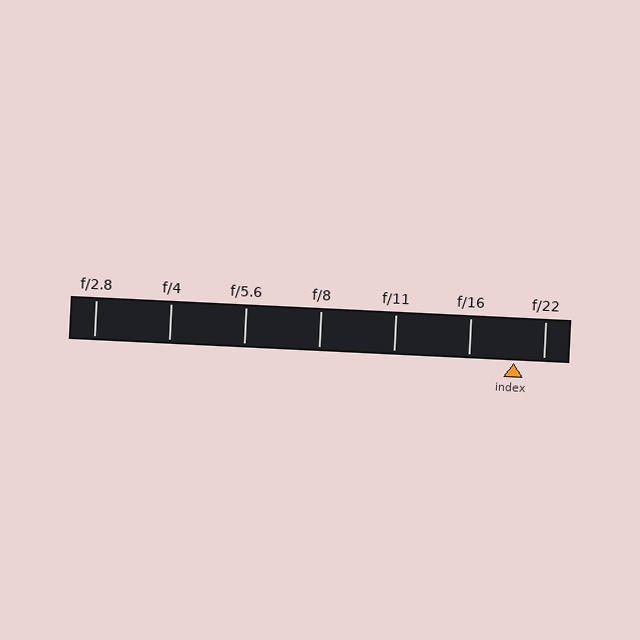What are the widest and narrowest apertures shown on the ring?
The widest aperture shown is f/2.8 and the narrowest is f/22.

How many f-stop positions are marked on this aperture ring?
There are 7 f-stop positions marked.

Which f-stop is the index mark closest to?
The index mark is closest to f/22.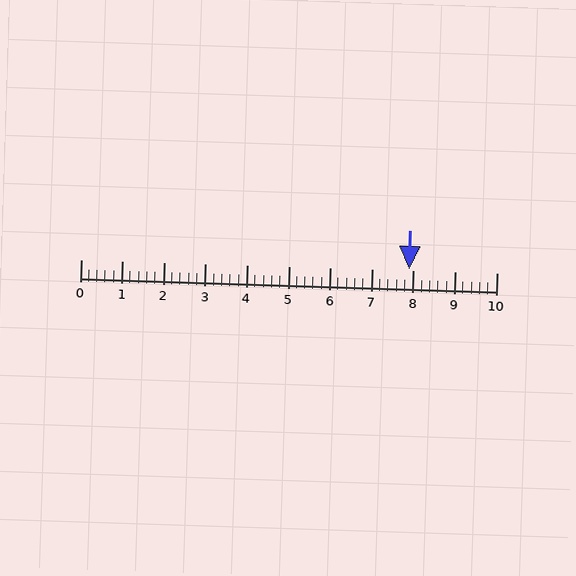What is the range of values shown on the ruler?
The ruler shows values from 0 to 10.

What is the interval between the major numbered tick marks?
The major tick marks are spaced 1 units apart.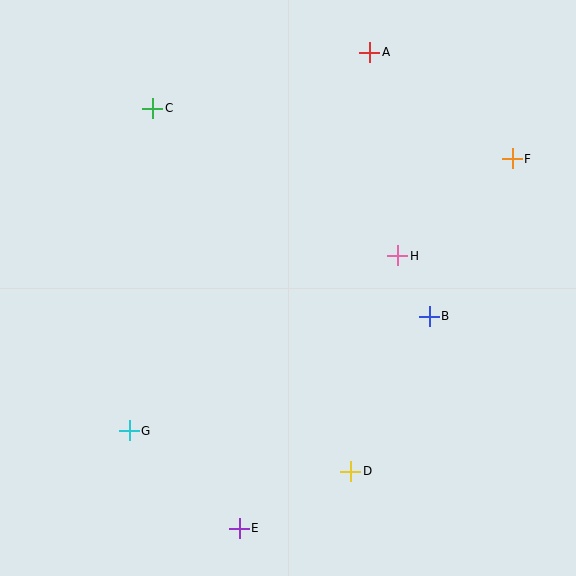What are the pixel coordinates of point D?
Point D is at (351, 471).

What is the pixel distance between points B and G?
The distance between B and G is 321 pixels.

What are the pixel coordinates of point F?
Point F is at (512, 159).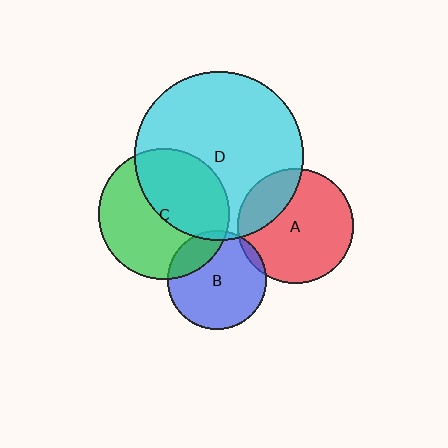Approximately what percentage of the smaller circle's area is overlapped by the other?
Approximately 20%.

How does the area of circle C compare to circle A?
Approximately 1.3 times.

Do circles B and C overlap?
Yes.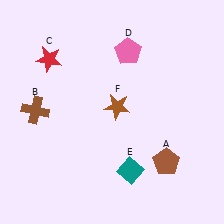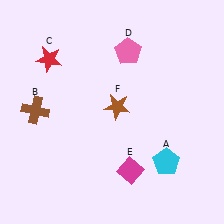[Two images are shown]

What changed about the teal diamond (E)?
In Image 1, E is teal. In Image 2, it changed to magenta.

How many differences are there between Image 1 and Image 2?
There are 2 differences between the two images.